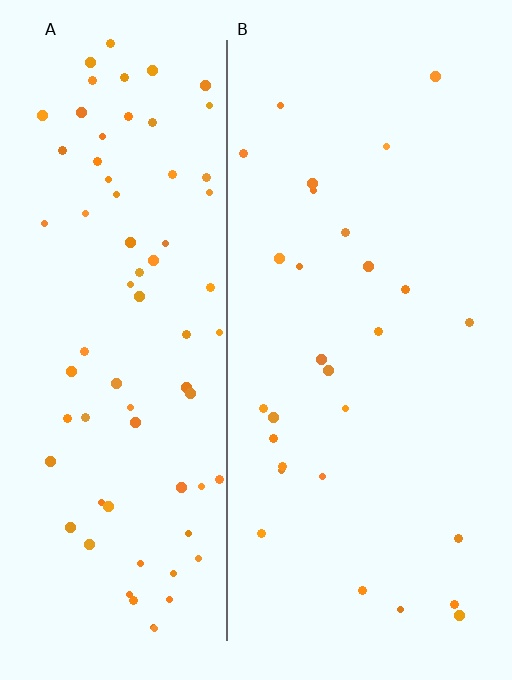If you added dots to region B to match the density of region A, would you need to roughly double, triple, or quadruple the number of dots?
Approximately triple.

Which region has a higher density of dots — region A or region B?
A (the left).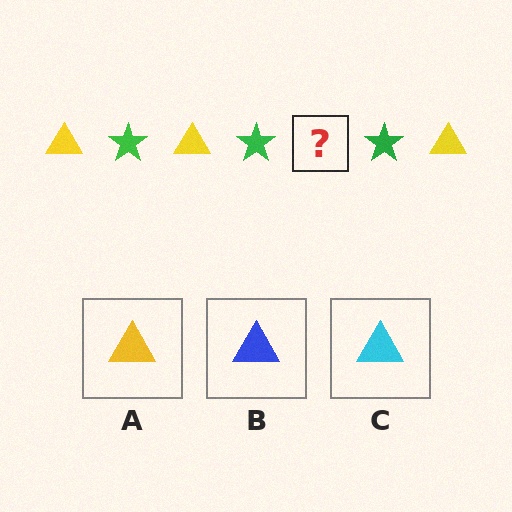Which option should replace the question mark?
Option A.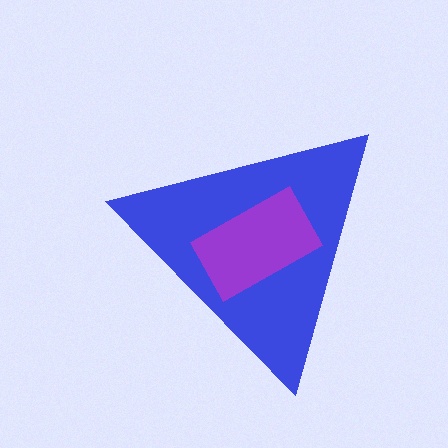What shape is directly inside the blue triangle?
The purple rectangle.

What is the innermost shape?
The purple rectangle.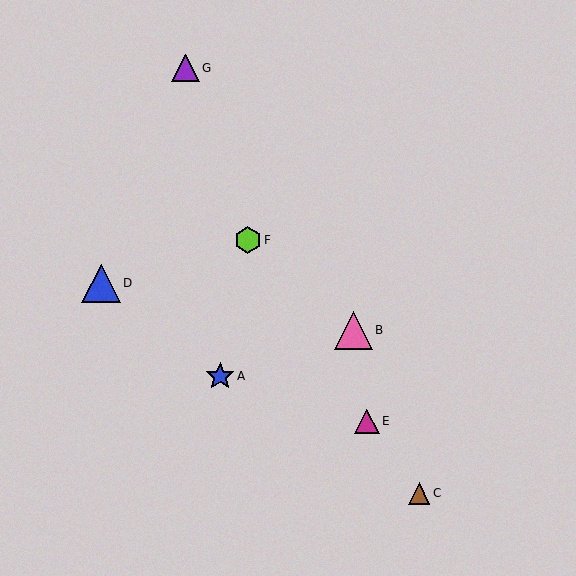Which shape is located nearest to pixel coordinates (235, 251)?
The lime hexagon (labeled F) at (248, 240) is nearest to that location.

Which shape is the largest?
The blue triangle (labeled D) is the largest.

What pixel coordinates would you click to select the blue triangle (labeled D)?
Click at (101, 284) to select the blue triangle D.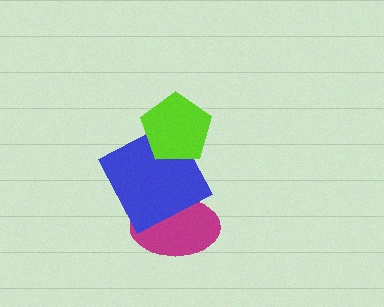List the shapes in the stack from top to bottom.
From top to bottom: the lime pentagon, the blue square, the magenta ellipse.